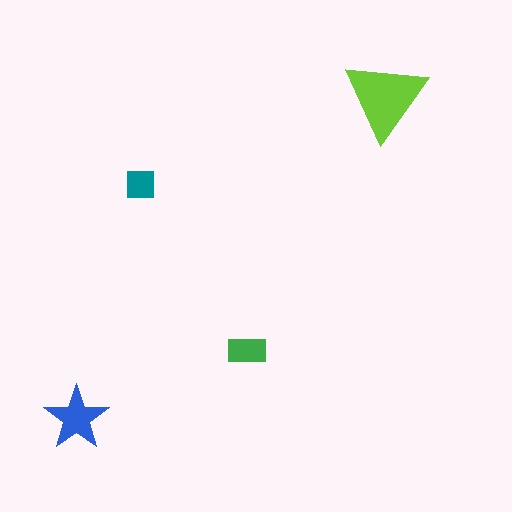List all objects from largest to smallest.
The lime triangle, the blue star, the green rectangle, the teal square.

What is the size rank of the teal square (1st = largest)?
4th.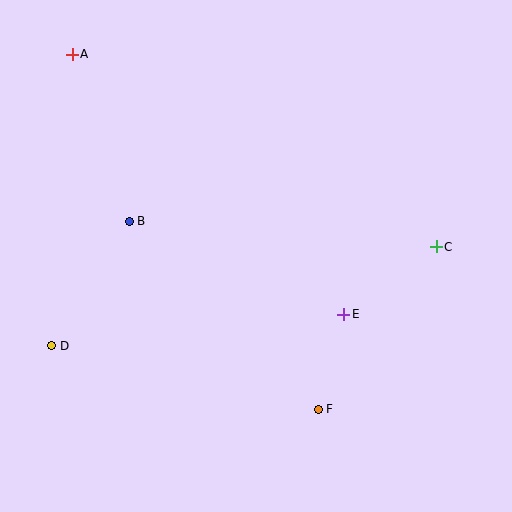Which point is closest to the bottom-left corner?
Point D is closest to the bottom-left corner.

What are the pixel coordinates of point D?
Point D is at (52, 346).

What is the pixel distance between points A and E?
The distance between A and E is 376 pixels.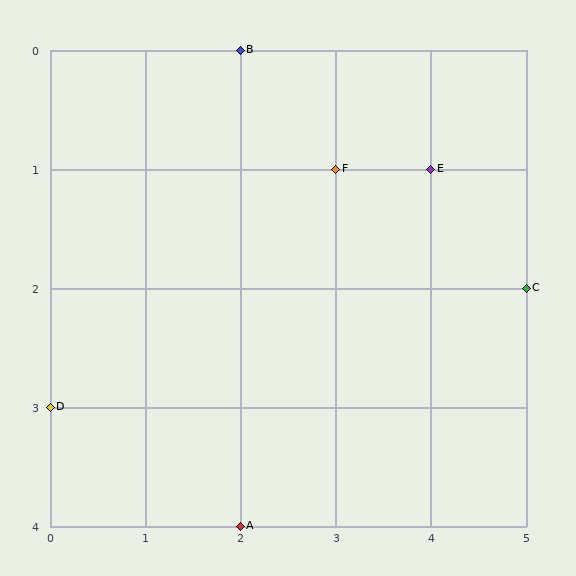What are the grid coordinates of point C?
Point C is at grid coordinates (5, 2).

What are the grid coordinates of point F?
Point F is at grid coordinates (3, 1).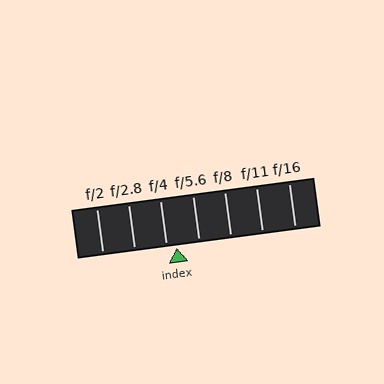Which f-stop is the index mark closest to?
The index mark is closest to f/4.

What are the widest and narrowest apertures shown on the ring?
The widest aperture shown is f/2 and the narrowest is f/16.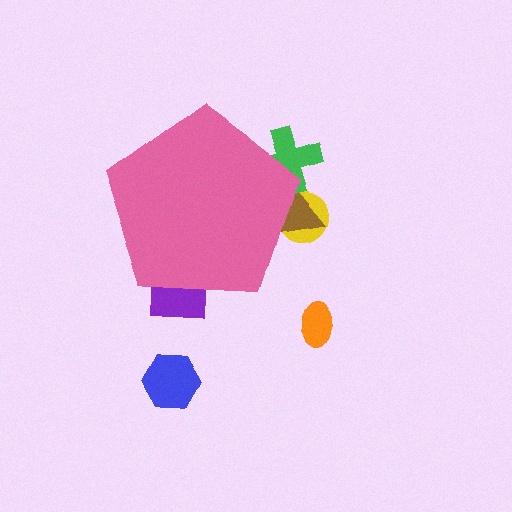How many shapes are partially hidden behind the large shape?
4 shapes are partially hidden.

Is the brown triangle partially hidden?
Yes, the brown triangle is partially hidden behind the pink pentagon.